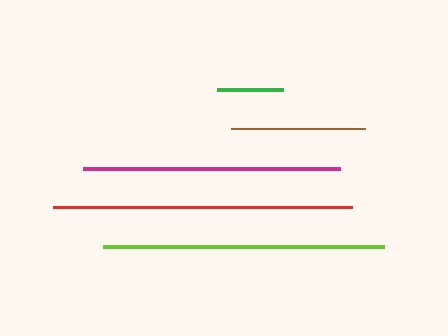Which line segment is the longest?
The red line is the longest at approximately 299 pixels.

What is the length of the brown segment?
The brown segment is approximately 134 pixels long.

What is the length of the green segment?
The green segment is approximately 66 pixels long.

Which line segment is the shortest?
The green line is the shortest at approximately 66 pixels.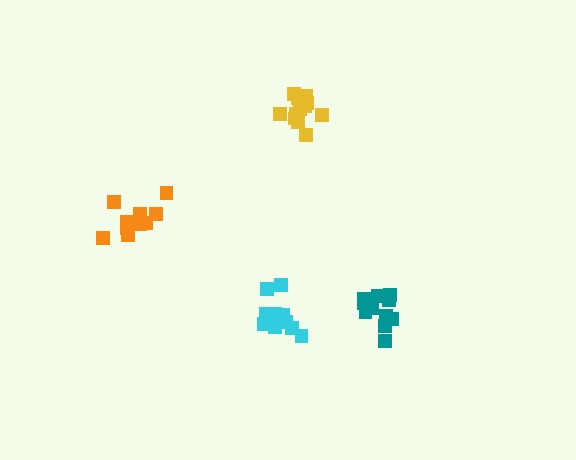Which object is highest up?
The yellow cluster is topmost.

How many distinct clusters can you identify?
There are 4 distinct clusters.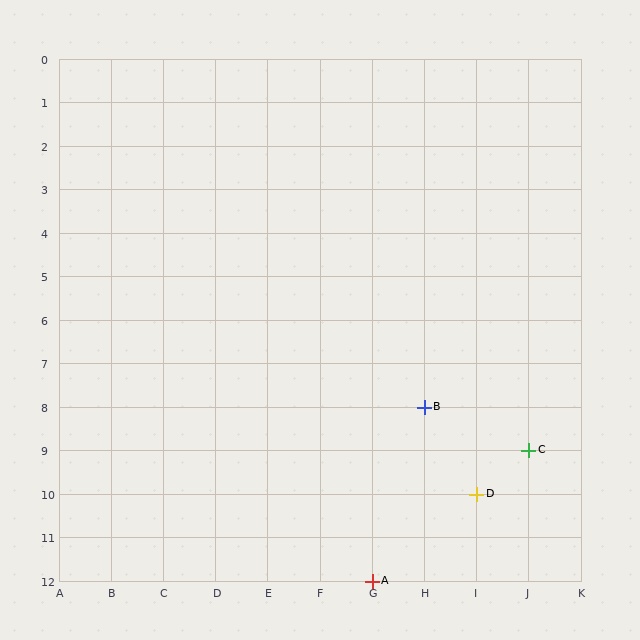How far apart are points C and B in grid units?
Points C and B are 2 columns and 1 row apart (about 2.2 grid units diagonally).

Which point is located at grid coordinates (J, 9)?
Point C is at (J, 9).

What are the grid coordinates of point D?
Point D is at grid coordinates (I, 10).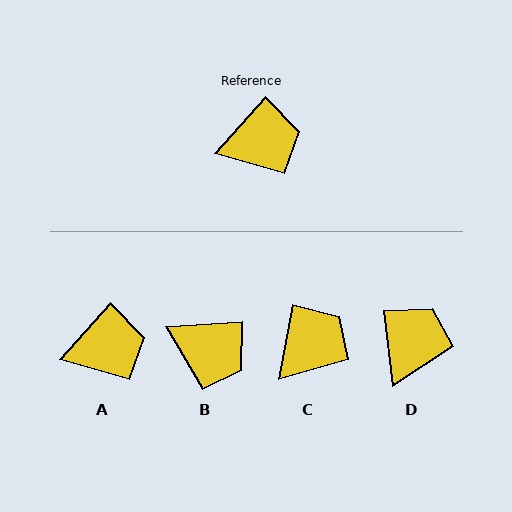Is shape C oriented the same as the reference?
No, it is off by about 32 degrees.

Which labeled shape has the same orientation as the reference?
A.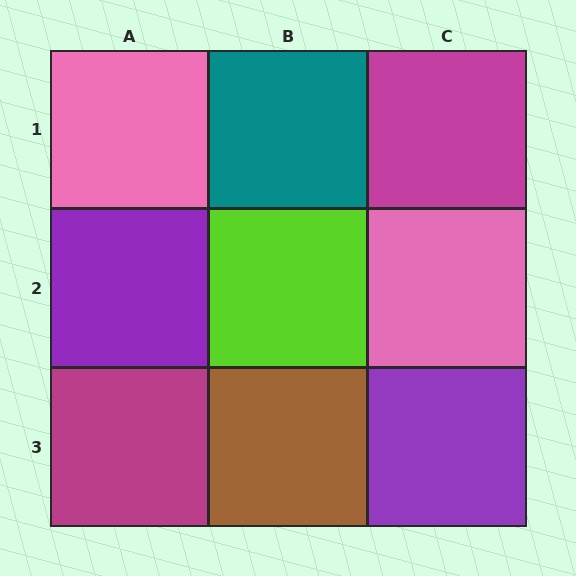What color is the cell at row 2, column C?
Pink.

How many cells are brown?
1 cell is brown.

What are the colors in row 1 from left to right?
Pink, teal, magenta.